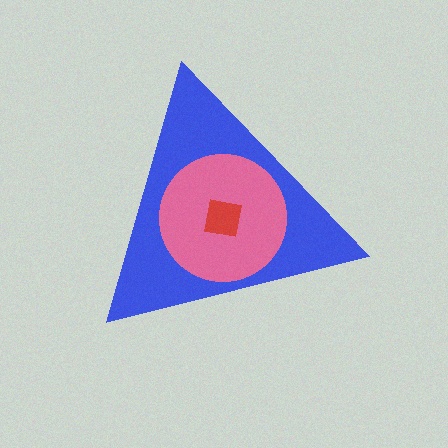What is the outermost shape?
The blue triangle.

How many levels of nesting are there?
3.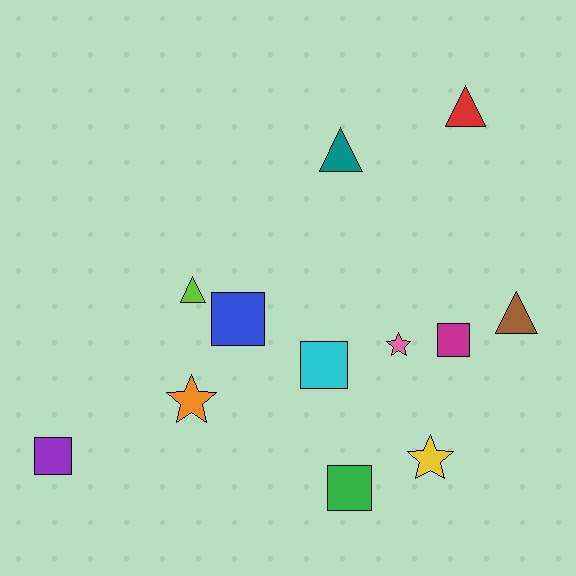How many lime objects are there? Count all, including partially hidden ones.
There is 1 lime object.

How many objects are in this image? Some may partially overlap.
There are 12 objects.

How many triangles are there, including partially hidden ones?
There are 4 triangles.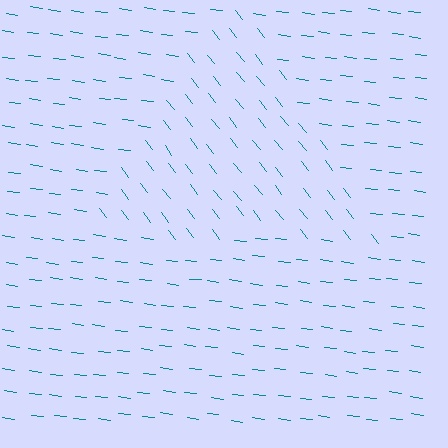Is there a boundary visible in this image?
Yes, there is a texture boundary formed by a change in line orientation.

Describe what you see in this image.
The image is filled with small teal line segments. A triangle region in the image has lines oriented differently from the surrounding lines, creating a visible texture boundary.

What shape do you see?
I see a triangle.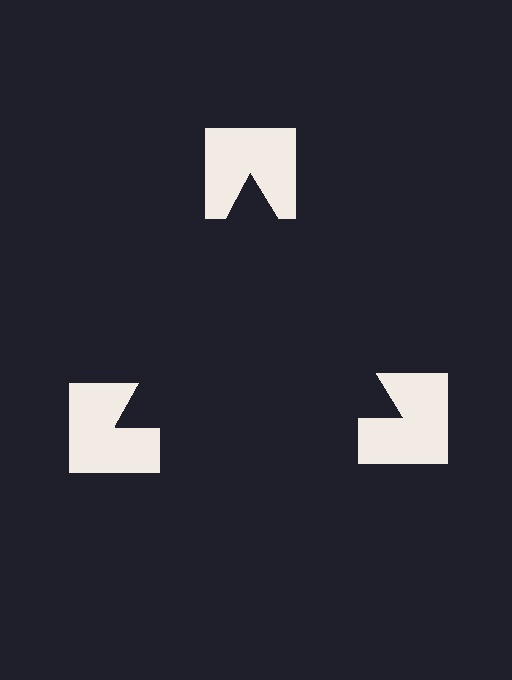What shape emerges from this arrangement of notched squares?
An illusory triangle — its edges are inferred from the aligned wedge cuts in the notched squares, not physically drawn.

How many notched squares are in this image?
There are 3 — one at each vertex of the illusory triangle.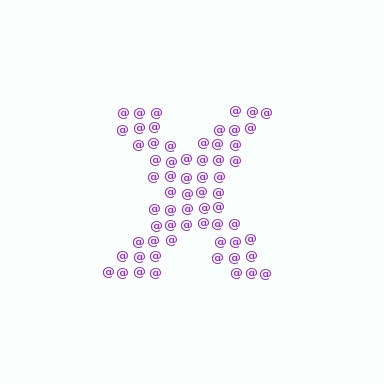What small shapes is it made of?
It is made of small at signs.